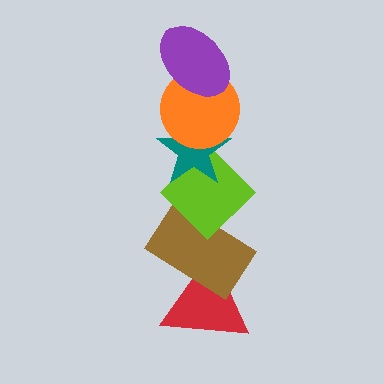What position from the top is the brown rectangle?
The brown rectangle is 5th from the top.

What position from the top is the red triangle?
The red triangle is 6th from the top.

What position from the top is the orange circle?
The orange circle is 2nd from the top.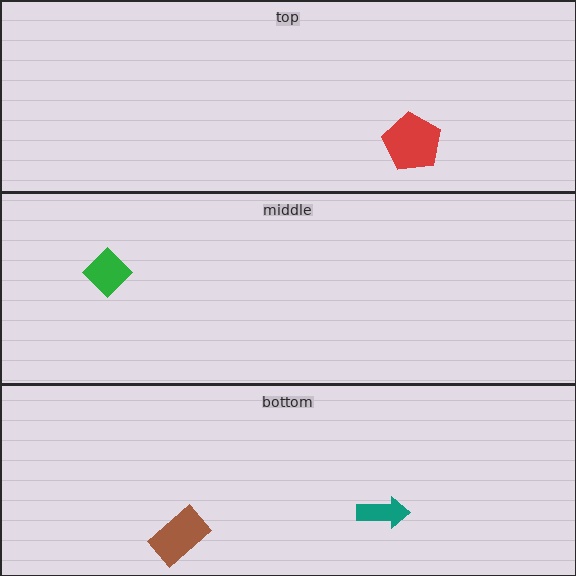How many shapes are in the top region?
1.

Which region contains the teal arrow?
The bottom region.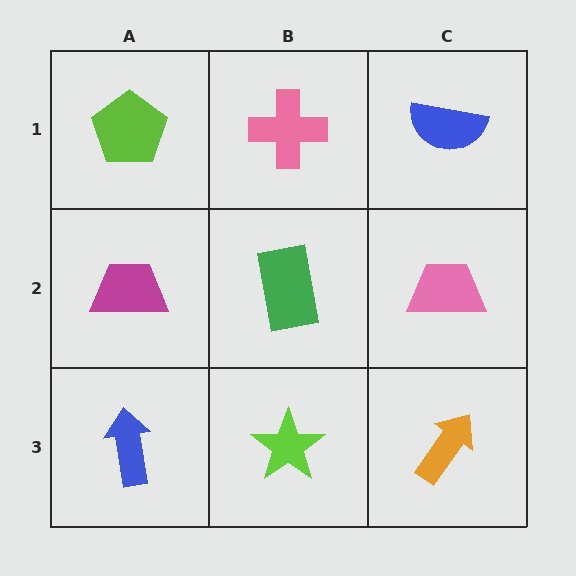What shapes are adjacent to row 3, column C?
A pink trapezoid (row 2, column C), a lime star (row 3, column B).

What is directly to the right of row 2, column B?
A pink trapezoid.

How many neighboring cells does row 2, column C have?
3.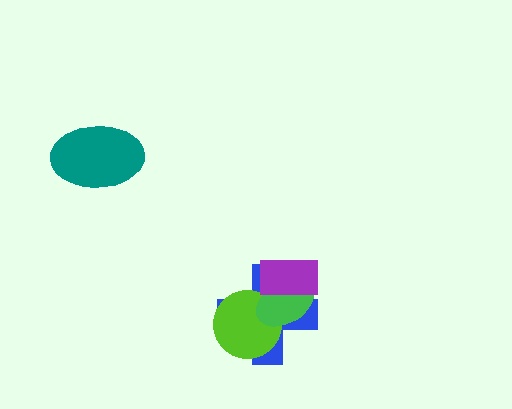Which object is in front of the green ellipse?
The purple rectangle is in front of the green ellipse.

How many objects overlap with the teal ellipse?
0 objects overlap with the teal ellipse.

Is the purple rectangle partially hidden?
No, no other shape covers it.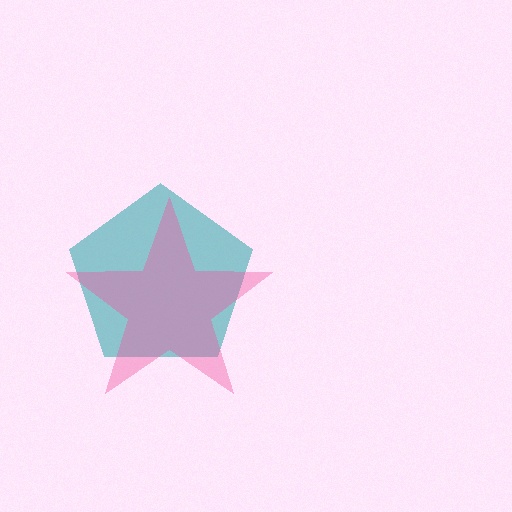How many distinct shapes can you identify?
There are 2 distinct shapes: a teal pentagon, a pink star.